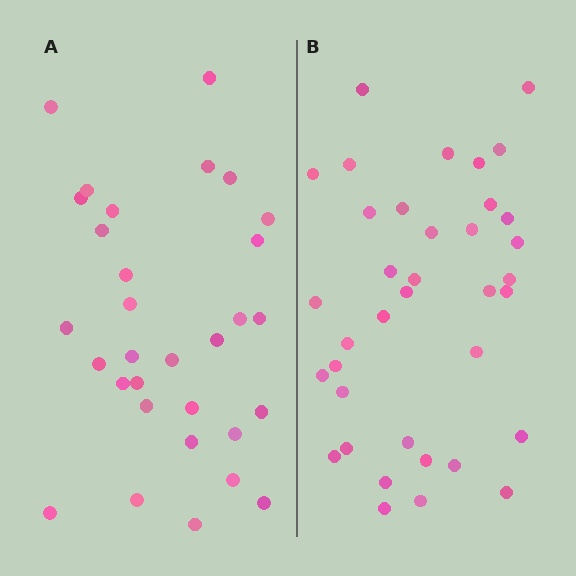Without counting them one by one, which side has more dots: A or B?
Region B (the right region) has more dots.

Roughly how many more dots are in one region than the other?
Region B has about 6 more dots than region A.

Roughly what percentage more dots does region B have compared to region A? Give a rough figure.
About 20% more.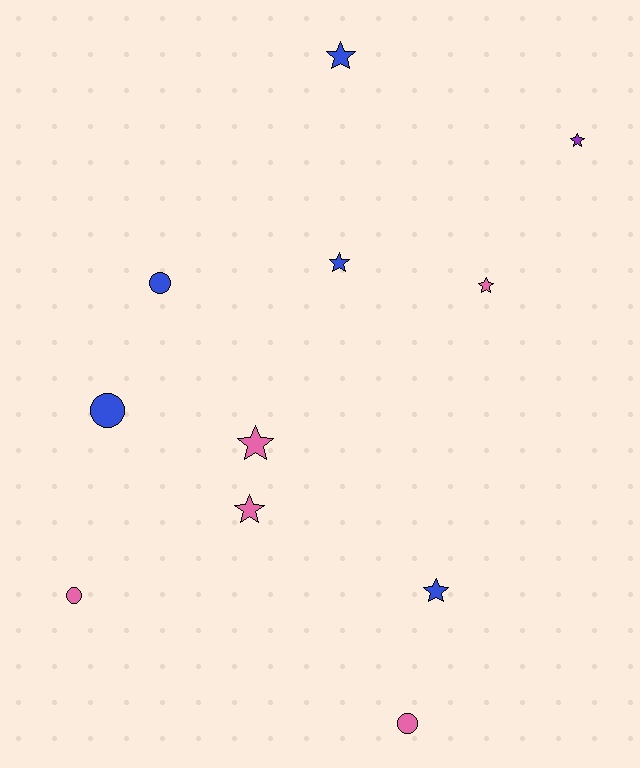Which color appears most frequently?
Pink, with 5 objects.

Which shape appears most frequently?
Star, with 7 objects.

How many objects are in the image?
There are 11 objects.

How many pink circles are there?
There are 2 pink circles.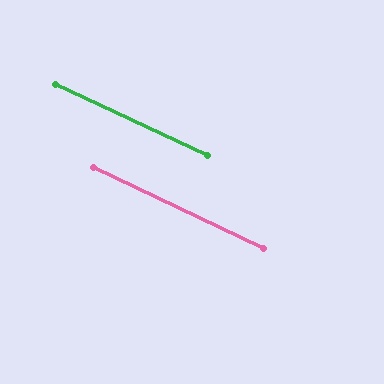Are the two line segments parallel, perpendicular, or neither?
Parallel — their directions differ by only 0.1°.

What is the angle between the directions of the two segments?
Approximately 0 degrees.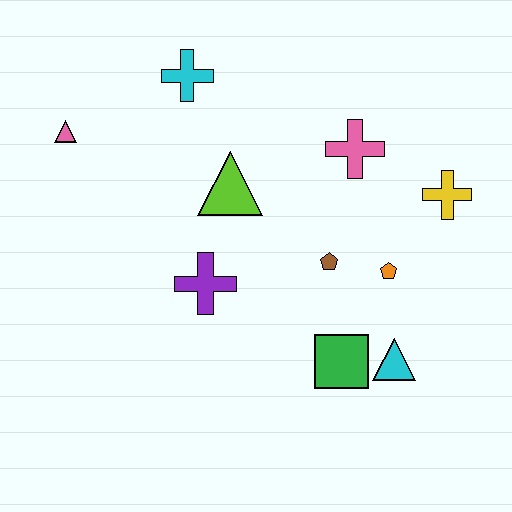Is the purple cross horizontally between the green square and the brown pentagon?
No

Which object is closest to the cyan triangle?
The green square is closest to the cyan triangle.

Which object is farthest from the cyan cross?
The cyan triangle is farthest from the cyan cross.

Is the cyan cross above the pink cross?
Yes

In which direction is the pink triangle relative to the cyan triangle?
The pink triangle is to the left of the cyan triangle.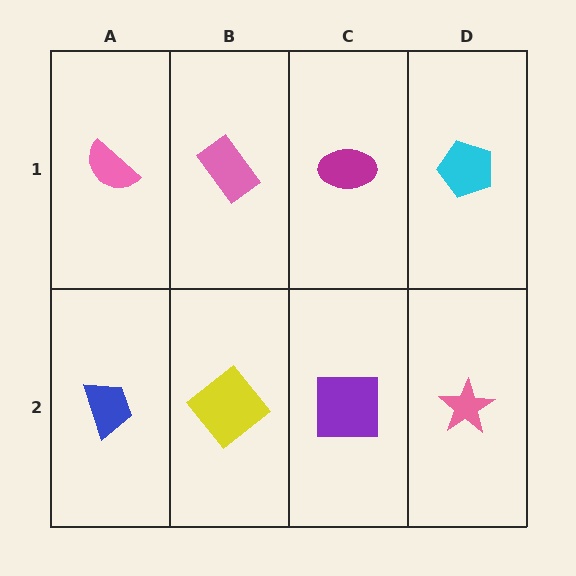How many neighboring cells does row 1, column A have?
2.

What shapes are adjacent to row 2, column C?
A magenta ellipse (row 1, column C), a yellow diamond (row 2, column B), a pink star (row 2, column D).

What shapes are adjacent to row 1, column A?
A blue trapezoid (row 2, column A), a pink rectangle (row 1, column B).